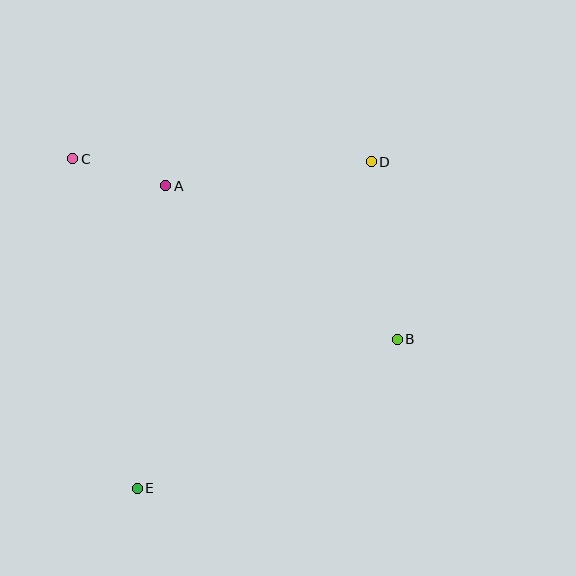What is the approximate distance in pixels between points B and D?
The distance between B and D is approximately 180 pixels.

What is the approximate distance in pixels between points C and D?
The distance between C and D is approximately 298 pixels.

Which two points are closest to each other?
Points A and C are closest to each other.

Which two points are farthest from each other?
Points D and E are farthest from each other.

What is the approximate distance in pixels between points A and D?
The distance between A and D is approximately 207 pixels.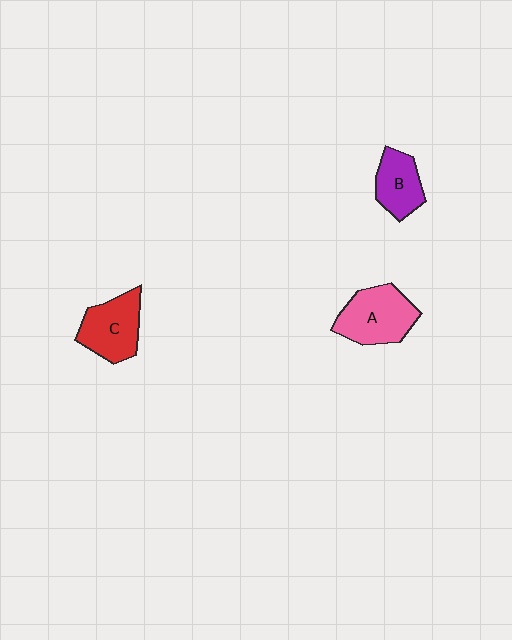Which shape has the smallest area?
Shape B (purple).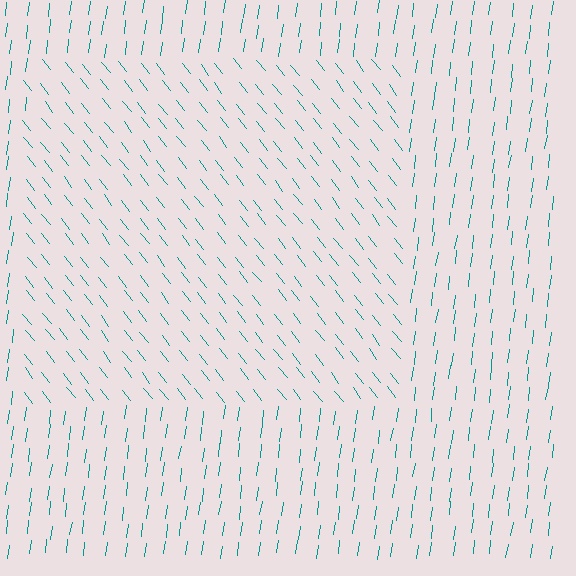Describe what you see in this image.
The image is filled with small teal line segments. A rectangle region in the image has lines oriented differently from the surrounding lines, creating a visible texture boundary.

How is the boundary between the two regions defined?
The boundary is defined purely by a change in line orientation (approximately 45 degrees difference). All lines are the same color and thickness.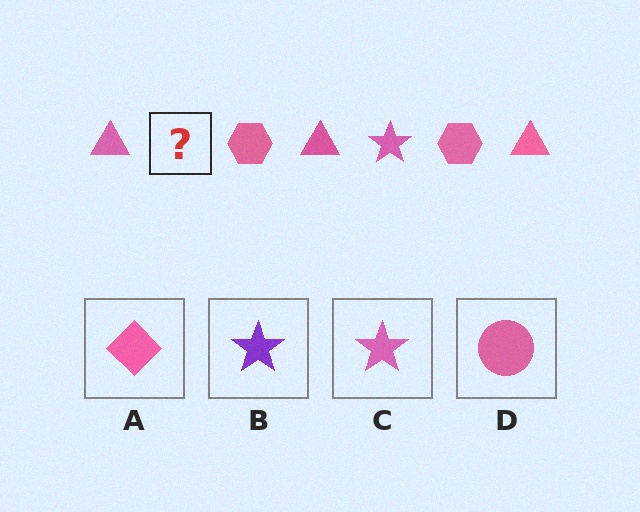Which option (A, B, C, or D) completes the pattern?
C.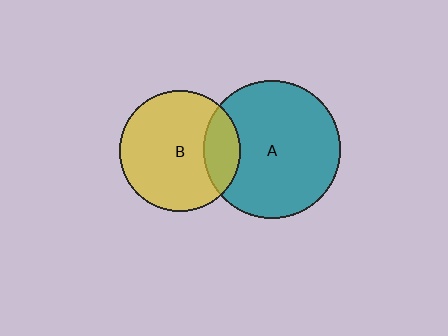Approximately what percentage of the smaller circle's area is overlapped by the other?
Approximately 20%.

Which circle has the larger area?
Circle A (teal).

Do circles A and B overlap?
Yes.